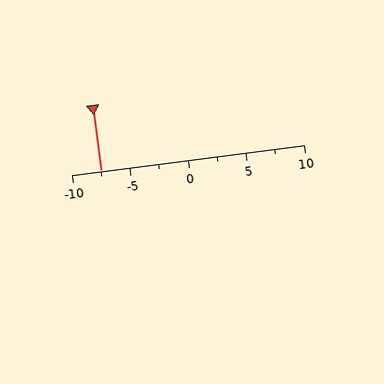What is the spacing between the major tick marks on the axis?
The major ticks are spaced 5 apart.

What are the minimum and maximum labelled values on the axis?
The axis runs from -10 to 10.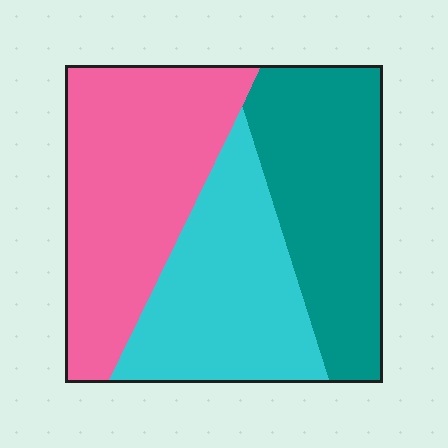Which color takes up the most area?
Pink, at roughly 40%.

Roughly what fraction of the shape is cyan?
Cyan covers around 30% of the shape.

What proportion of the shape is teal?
Teal takes up about one third (1/3) of the shape.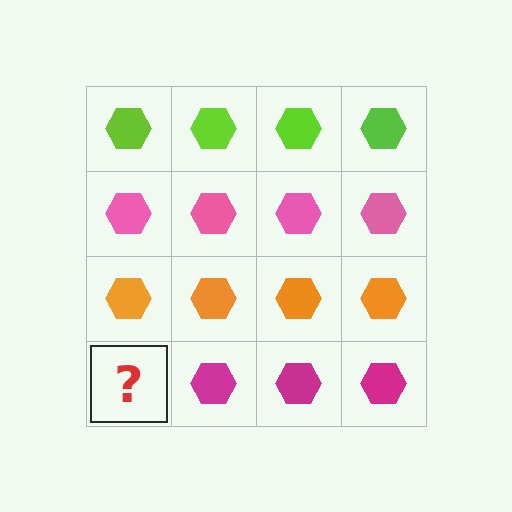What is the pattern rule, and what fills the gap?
The rule is that each row has a consistent color. The gap should be filled with a magenta hexagon.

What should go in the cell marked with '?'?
The missing cell should contain a magenta hexagon.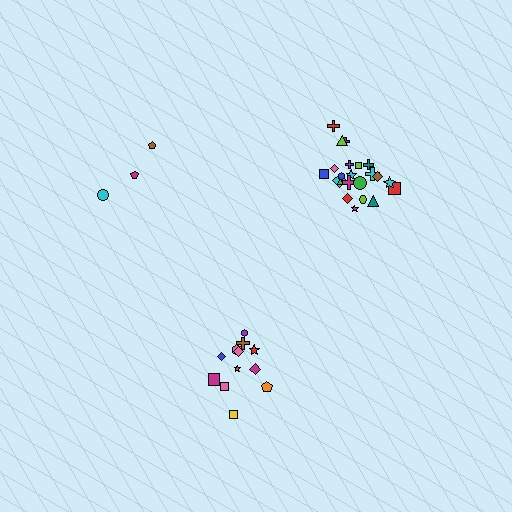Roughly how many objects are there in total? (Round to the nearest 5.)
Roughly 35 objects in total.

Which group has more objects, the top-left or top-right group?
The top-right group.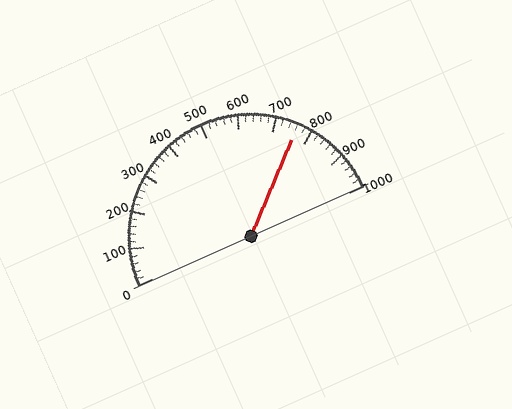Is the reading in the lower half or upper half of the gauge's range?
The reading is in the upper half of the range (0 to 1000).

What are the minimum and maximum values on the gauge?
The gauge ranges from 0 to 1000.